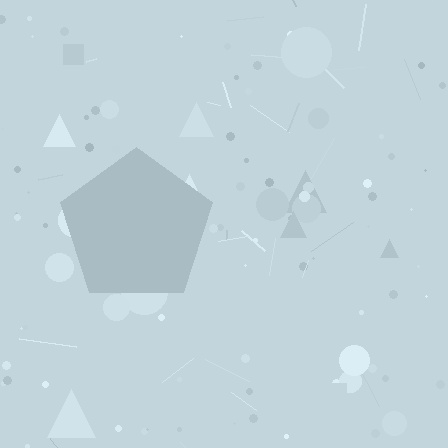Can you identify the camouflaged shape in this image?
The camouflaged shape is a pentagon.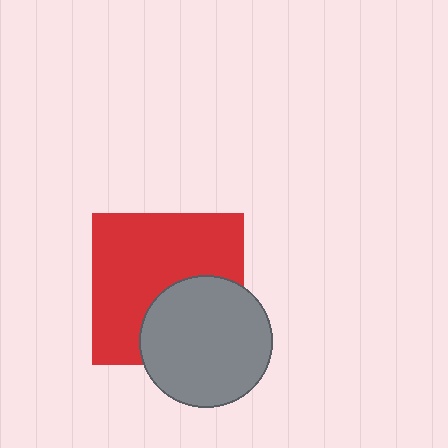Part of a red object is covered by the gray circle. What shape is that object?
It is a square.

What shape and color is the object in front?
The object in front is a gray circle.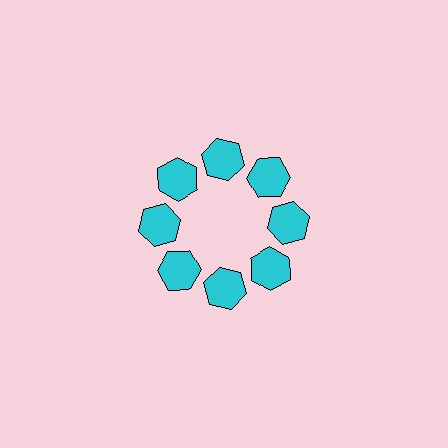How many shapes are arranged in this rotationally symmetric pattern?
There are 8 shapes, arranged in 8 groups of 1.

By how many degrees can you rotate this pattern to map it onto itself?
The pattern maps onto itself every 45 degrees of rotation.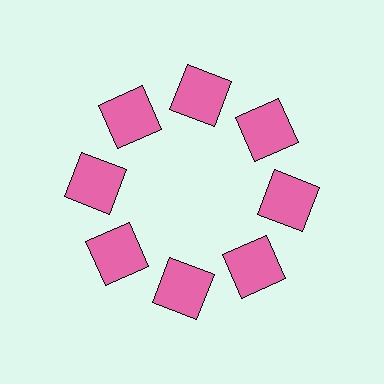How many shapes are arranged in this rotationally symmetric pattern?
There are 8 shapes, arranged in 8 groups of 1.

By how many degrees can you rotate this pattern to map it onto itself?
The pattern maps onto itself every 45 degrees of rotation.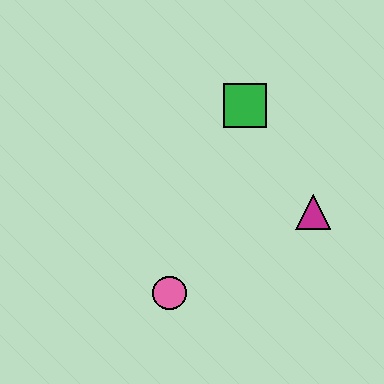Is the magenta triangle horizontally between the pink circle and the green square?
No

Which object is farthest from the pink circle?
The green square is farthest from the pink circle.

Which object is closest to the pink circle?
The magenta triangle is closest to the pink circle.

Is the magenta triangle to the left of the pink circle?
No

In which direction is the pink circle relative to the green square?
The pink circle is below the green square.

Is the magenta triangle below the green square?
Yes